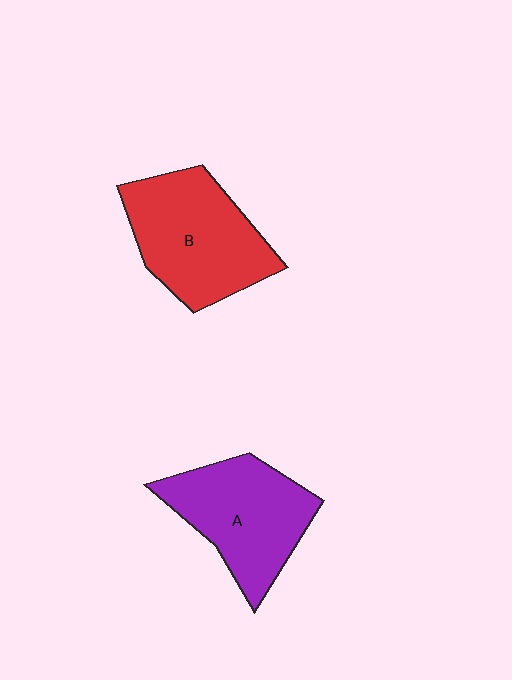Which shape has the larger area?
Shape B (red).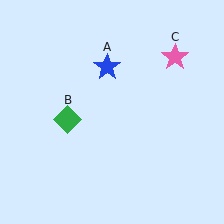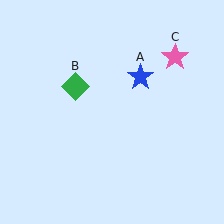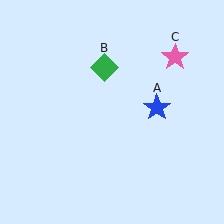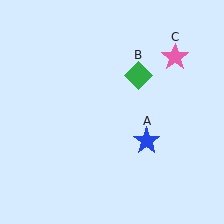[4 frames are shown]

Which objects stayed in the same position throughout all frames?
Pink star (object C) remained stationary.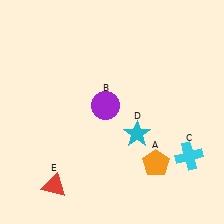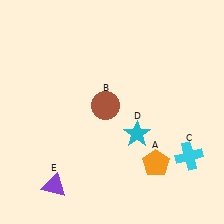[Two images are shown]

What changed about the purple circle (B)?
In Image 1, B is purple. In Image 2, it changed to brown.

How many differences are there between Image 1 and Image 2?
There are 2 differences between the two images.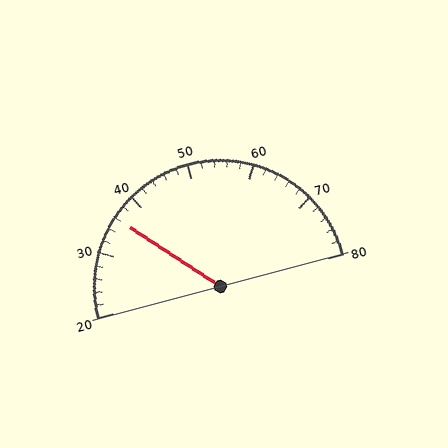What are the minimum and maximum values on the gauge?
The gauge ranges from 20 to 80.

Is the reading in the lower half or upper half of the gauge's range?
The reading is in the lower half of the range (20 to 80).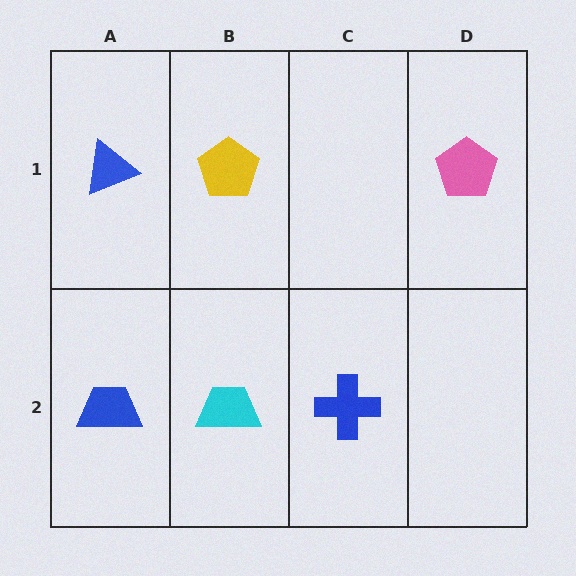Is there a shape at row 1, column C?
No, that cell is empty.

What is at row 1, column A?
A blue triangle.